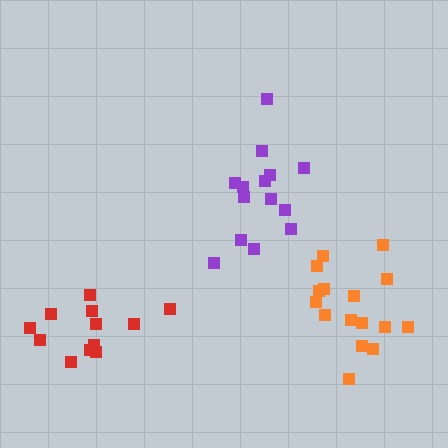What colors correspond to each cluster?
The clusters are colored: red, orange, purple.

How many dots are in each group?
Group 1: 12 dots, Group 2: 16 dots, Group 3: 14 dots (42 total).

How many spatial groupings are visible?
There are 3 spatial groupings.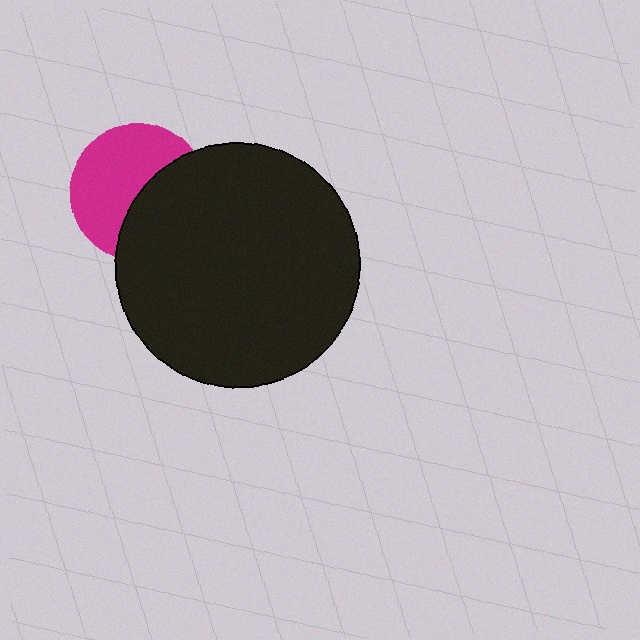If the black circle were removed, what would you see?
You would see the complete magenta circle.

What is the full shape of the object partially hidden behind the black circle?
The partially hidden object is a magenta circle.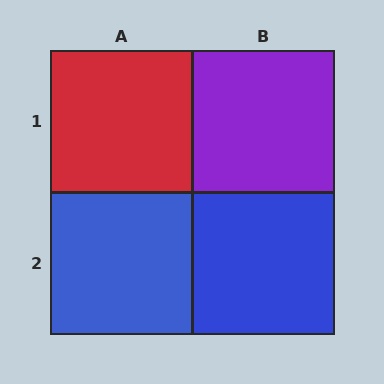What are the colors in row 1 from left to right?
Red, purple.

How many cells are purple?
1 cell is purple.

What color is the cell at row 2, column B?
Blue.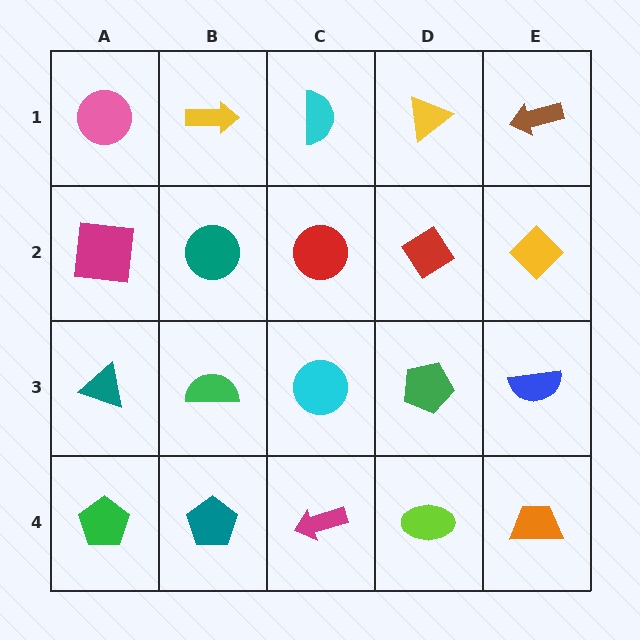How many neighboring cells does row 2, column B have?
4.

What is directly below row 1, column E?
A yellow diamond.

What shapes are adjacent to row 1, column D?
A red diamond (row 2, column D), a cyan semicircle (row 1, column C), a brown arrow (row 1, column E).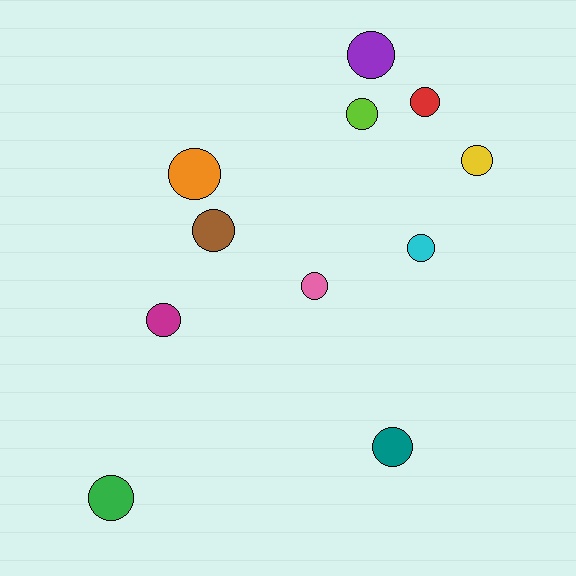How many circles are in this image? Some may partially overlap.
There are 11 circles.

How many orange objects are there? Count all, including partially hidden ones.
There is 1 orange object.